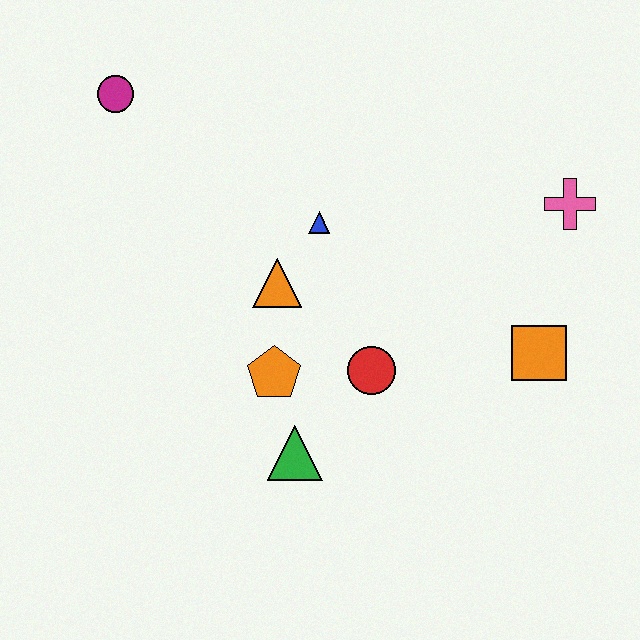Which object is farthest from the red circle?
The magenta circle is farthest from the red circle.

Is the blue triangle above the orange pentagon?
Yes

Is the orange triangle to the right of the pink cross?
No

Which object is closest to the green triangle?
The orange pentagon is closest to the green triangle.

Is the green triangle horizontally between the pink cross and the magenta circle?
Yes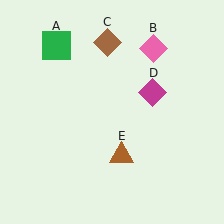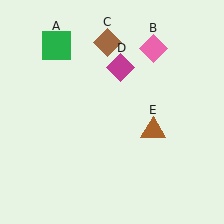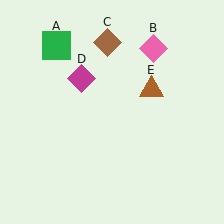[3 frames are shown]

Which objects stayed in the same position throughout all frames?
Green square (object A) and pink diamond (object B) and brown diamond (object C) remained stationary.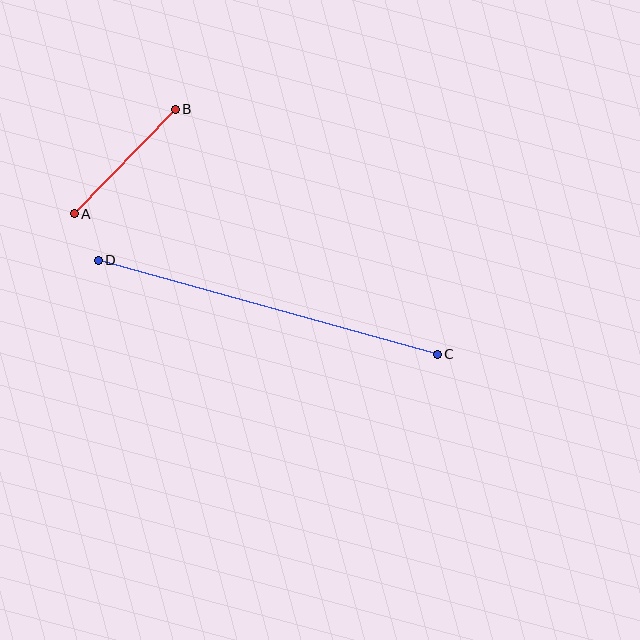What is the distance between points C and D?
The distance is approximately 352 pixels.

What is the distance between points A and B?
The distance is approximately 145 pixels.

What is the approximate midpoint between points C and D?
The midpoint is at approximately (268, 307) pixels.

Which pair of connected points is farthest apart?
Points C and D are farthest apart.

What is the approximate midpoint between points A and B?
The midpoint is at approximately (125, 162) pixels.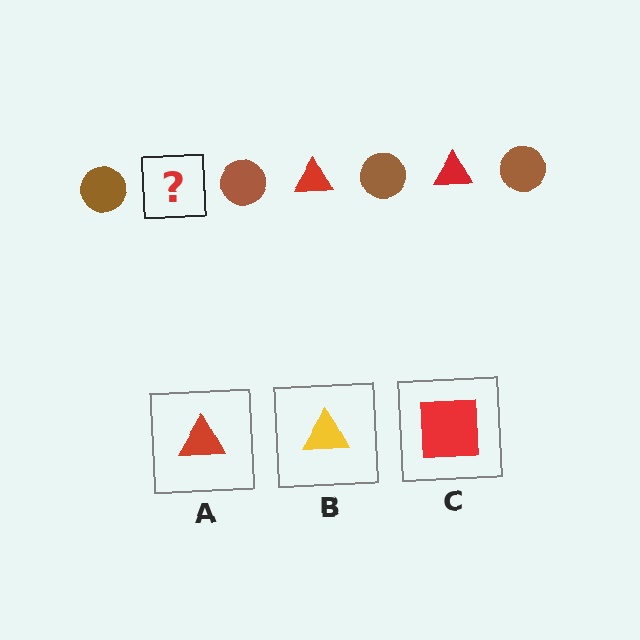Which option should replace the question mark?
Option A.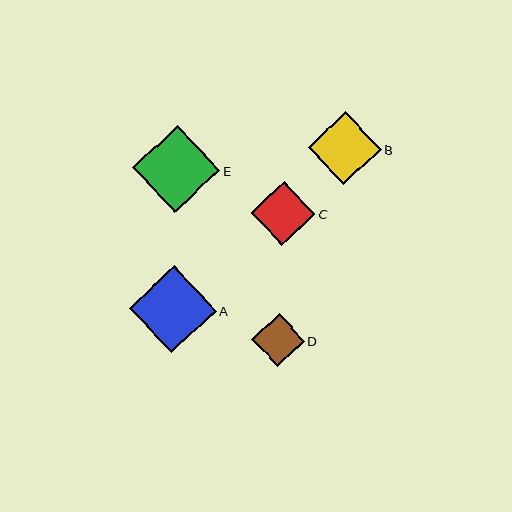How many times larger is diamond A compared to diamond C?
Diamond A is approximately 1.3 times the size of diamond C.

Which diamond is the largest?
Diamond E is the largest with a size of approximately 87 pixels.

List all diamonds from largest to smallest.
From largest to smallest: E, A, B, C, D.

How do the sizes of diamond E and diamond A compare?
Diamond E and diamond A are approximately the same size.